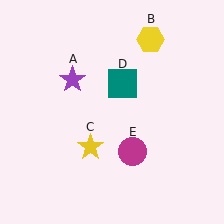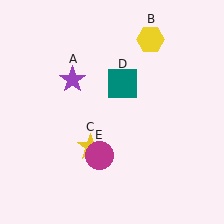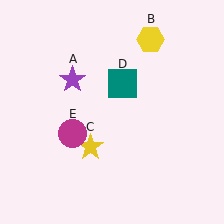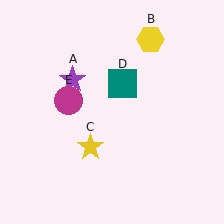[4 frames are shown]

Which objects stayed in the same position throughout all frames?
Purple star (object A) and yellow hexagon (object B) and yellow star (object C) and teal square (object D) remained stationary.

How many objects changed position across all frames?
1 object changed position: magenta circle (object E).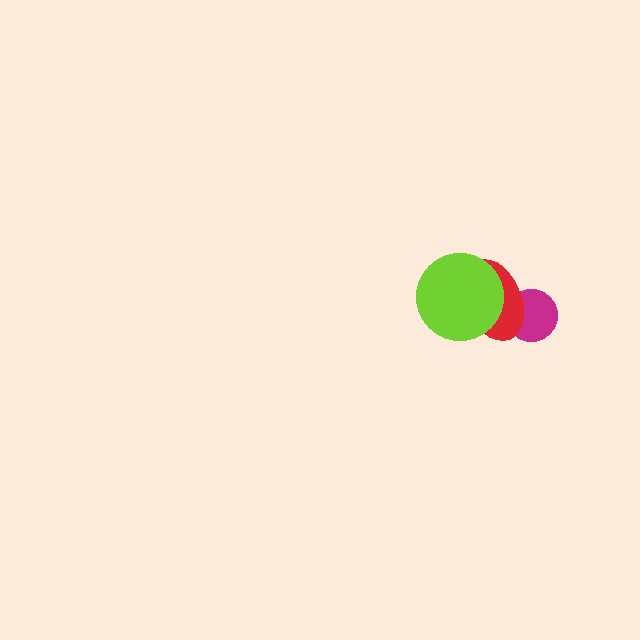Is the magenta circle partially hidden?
Yes, it is partially covered by another shape.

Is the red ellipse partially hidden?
Yes, it is partially covered by another shape.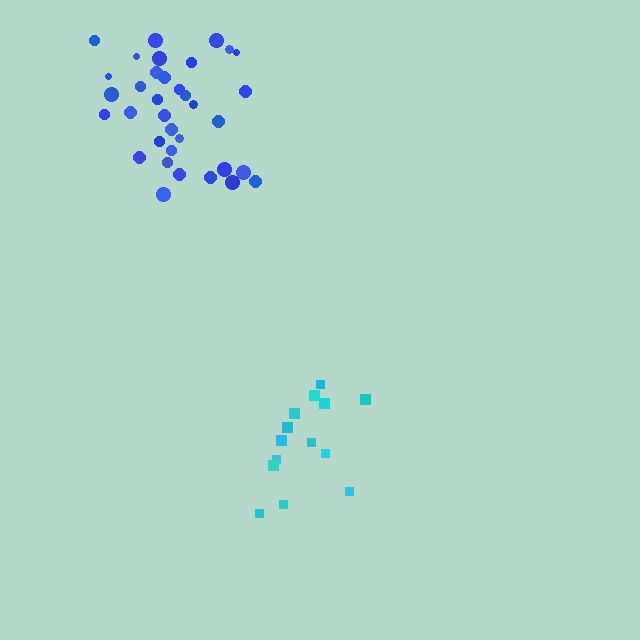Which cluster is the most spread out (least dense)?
Blue.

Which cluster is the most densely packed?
Cyan.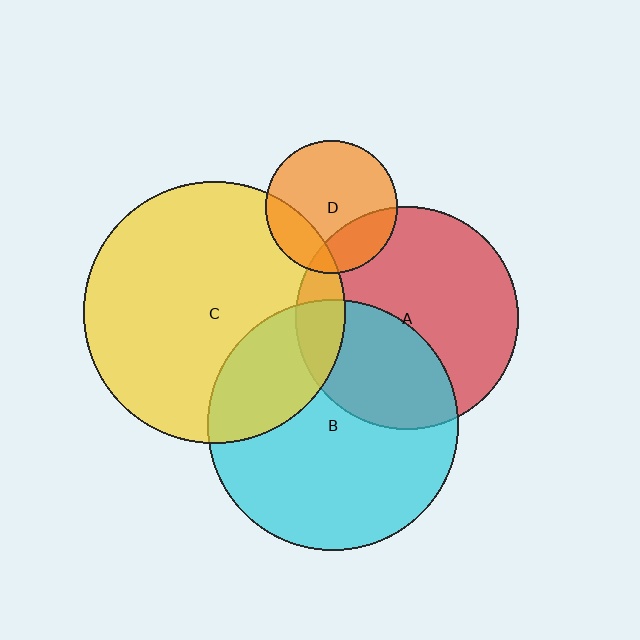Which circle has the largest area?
Circle C (yellow).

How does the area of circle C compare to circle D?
Approximately 3.9 times.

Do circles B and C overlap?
Yes.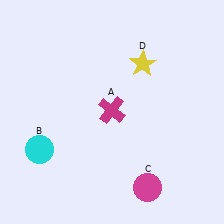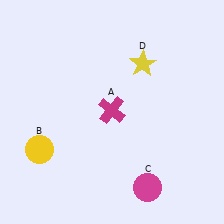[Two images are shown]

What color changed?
The circle (B) changed from cyan in Image 1 to yellow in Image 2.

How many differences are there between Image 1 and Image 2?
There is 1 difference between the two images.